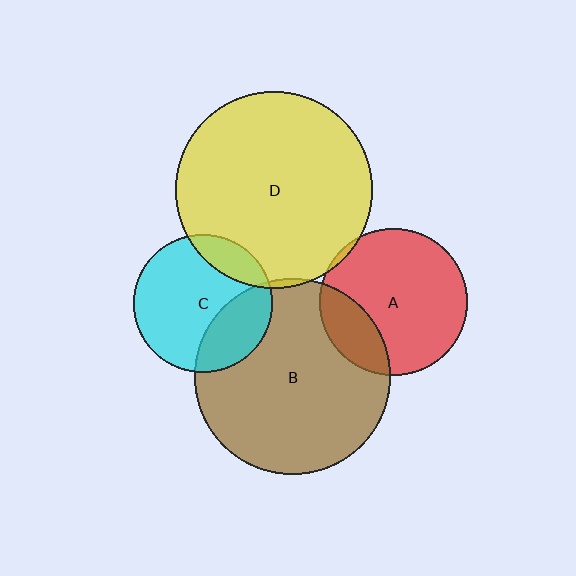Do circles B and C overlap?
Yes.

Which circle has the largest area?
Circle D (yellow).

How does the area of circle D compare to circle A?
Approximately 1.8 times.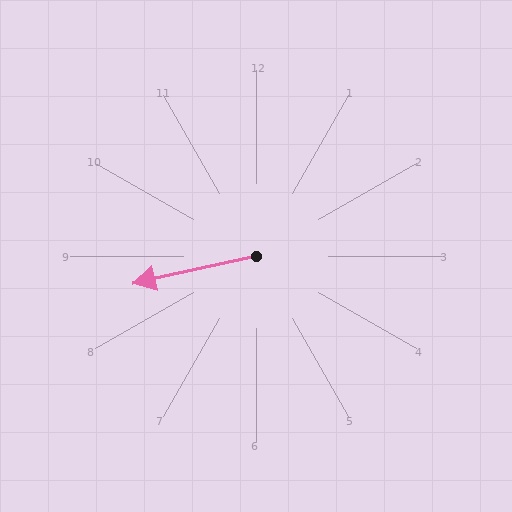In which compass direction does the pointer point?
West.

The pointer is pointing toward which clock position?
Roughly 9 o'clock.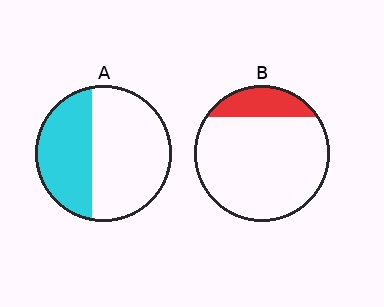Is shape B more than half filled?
No.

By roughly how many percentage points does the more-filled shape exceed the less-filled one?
By roughly 20 percentage points (A over B).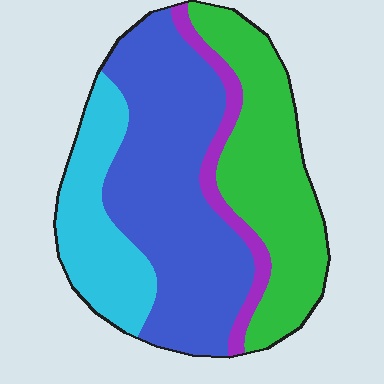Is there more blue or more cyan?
Blue.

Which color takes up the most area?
Blue, at roughly 45%.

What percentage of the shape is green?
Green covers roughly 30% of the shape.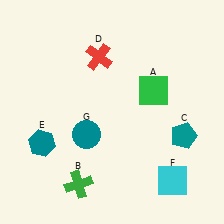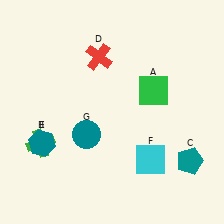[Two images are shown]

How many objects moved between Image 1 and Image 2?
3 objects moved between the two images.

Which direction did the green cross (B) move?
The green cross (B) moved up.